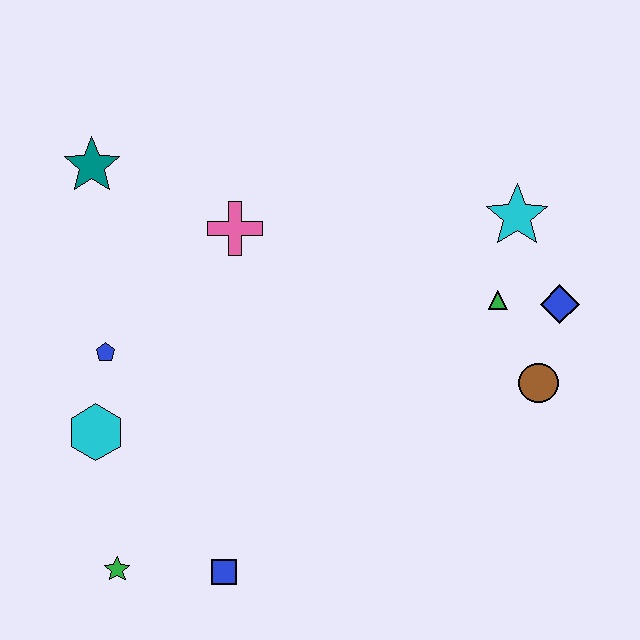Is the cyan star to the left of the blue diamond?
Yes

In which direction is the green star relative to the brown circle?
The green star is to the left of the brown circle.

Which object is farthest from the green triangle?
The green star is farthest from the green triangle.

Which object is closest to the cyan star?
The green triangle is closest to the cyan star.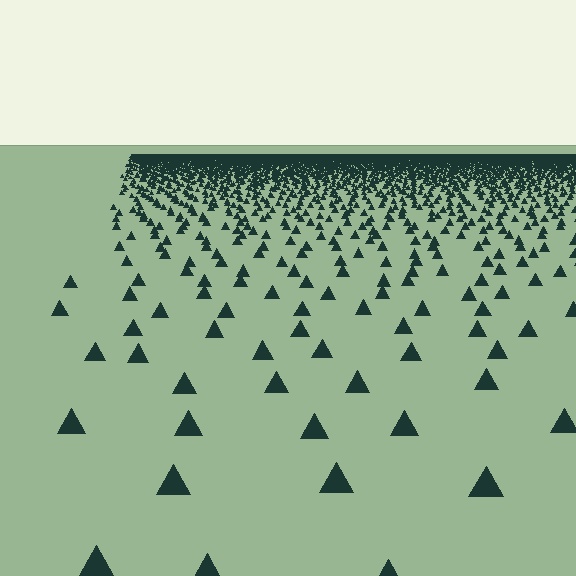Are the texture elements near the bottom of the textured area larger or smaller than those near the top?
Larger. Near the bottom, elements are closer to the viewer and appear at a bigger on-screen size.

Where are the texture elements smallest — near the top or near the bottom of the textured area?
Near the top.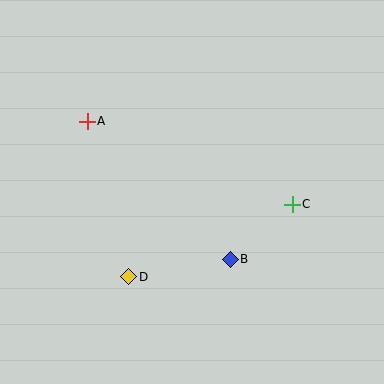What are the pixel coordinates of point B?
Point B is at (230, 260).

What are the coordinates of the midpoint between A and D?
The midpoint between A and D is at (108, 199).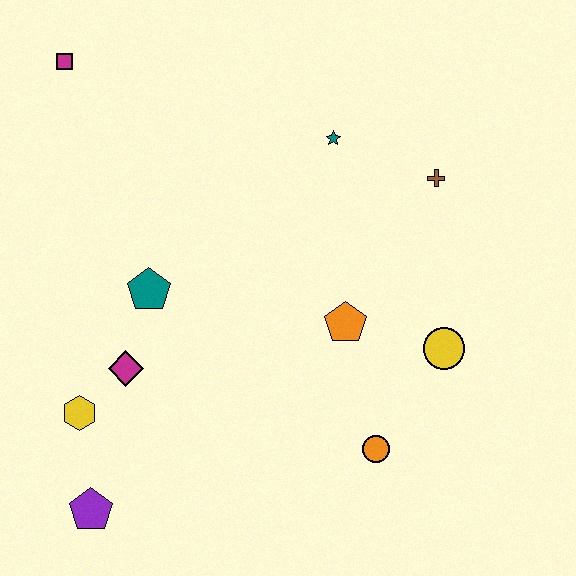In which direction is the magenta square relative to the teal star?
The magenta square is to the left of the teal star.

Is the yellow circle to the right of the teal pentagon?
Yes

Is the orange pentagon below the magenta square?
Yes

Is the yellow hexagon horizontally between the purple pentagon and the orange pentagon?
No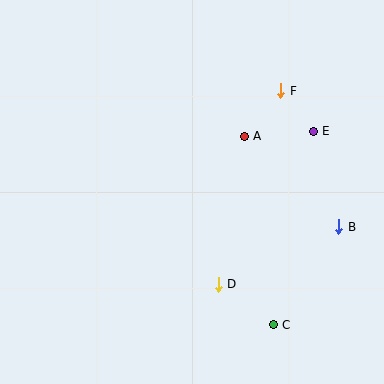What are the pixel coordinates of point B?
Point B is at (339, 227).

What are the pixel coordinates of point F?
Point F is at (281, 91).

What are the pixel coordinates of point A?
Point A is at (244, 136).